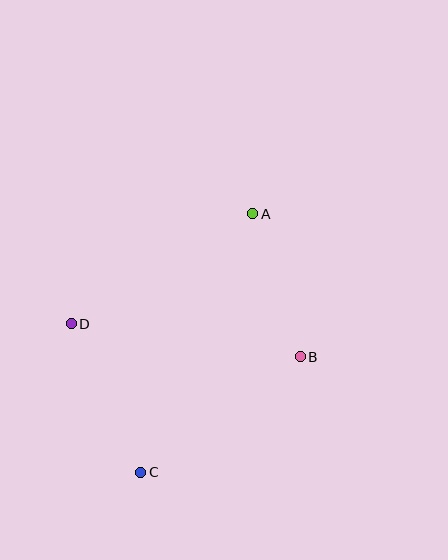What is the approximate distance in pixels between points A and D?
The distance between A and D is approximately 212 pixels.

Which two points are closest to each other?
Points A and B are closest to each other.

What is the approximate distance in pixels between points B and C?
The distance between B and C is approximately 197 pixels.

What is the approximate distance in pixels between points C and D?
The distance between C and D is approximately 164 pixels.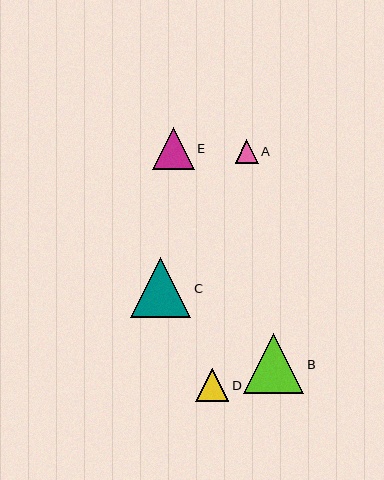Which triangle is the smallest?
Triangle A is the smallest with a size of approximately 23 pixels.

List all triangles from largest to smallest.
From largest to smallest: B, C, E, D, A.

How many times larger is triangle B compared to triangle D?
Triangle B is approximately 1.8 times the size of triangle D.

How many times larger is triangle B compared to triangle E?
Triangle B is approximately 1.4 times the size of triangle E.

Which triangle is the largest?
Triangle B is the largest with a size of approximately 60 pixels.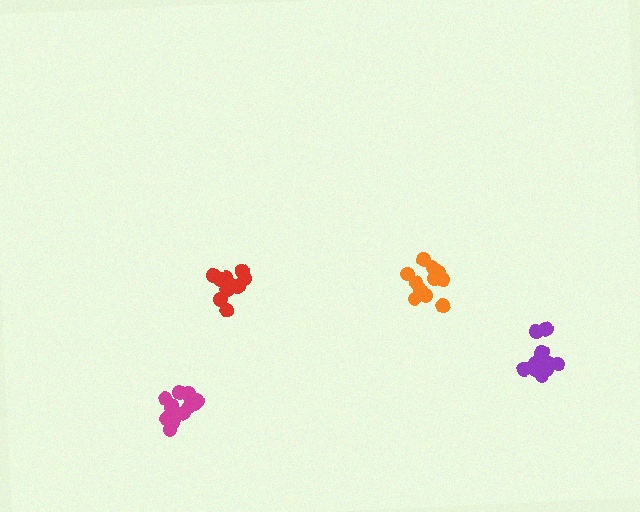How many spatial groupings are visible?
There are 4 spatial groupings.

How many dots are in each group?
Group 1: 12 dots, Group 2: 12 dots, Group 3: 14 dots, Group 4: 12 dots (50 total).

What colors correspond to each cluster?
The clusters are colored: orange, red, magenta, purple.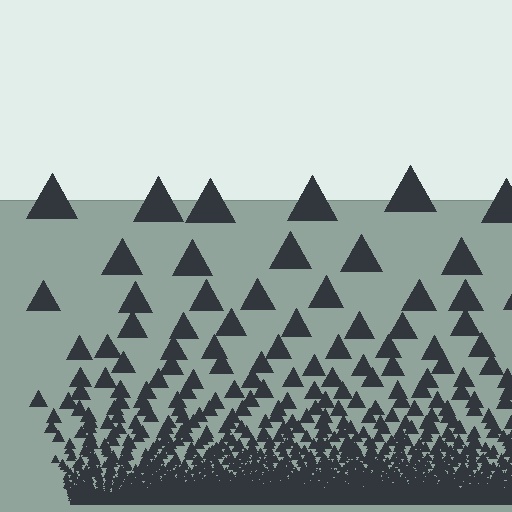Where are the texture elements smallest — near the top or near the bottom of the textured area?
Near the bottom.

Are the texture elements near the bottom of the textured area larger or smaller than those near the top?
Smaller. The gradient is inverted — elements near the bottom are smaller and denser.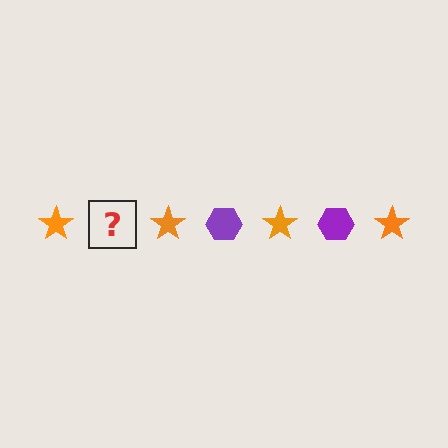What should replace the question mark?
The question mark should be replaced with a purple hexagon.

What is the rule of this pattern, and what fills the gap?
The rule is that the pattern alternates between orange star and purple hexagon. The gap should be filled with a purple hexagon.